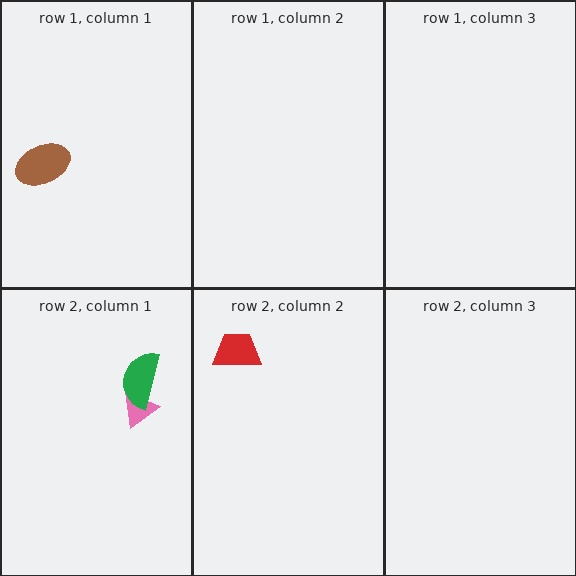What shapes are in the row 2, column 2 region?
The red trapezoid.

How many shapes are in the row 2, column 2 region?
1.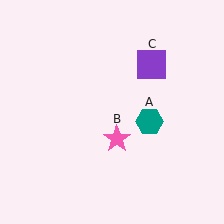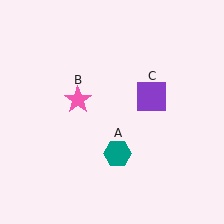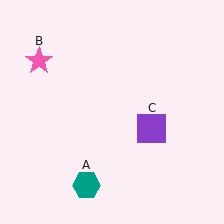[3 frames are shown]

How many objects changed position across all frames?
3 objects changed position: teal hexagon (object A), pink star (object B), purple square (object C).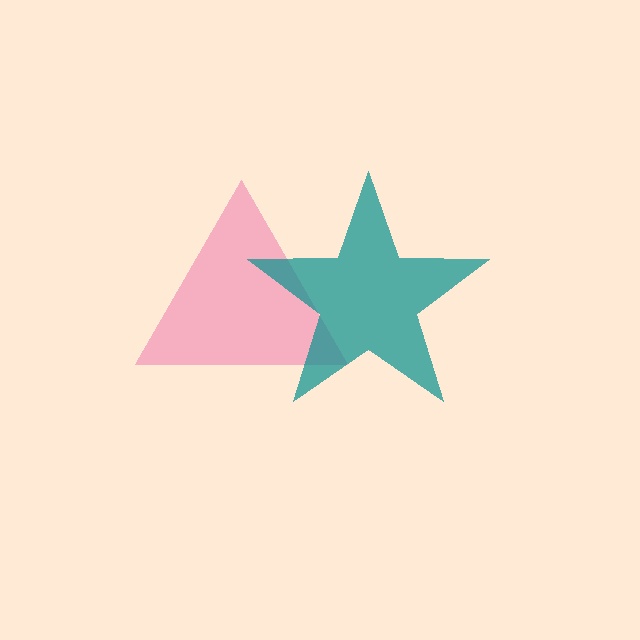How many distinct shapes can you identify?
There are 2 distinct shapes: a pink triangle, a teal star.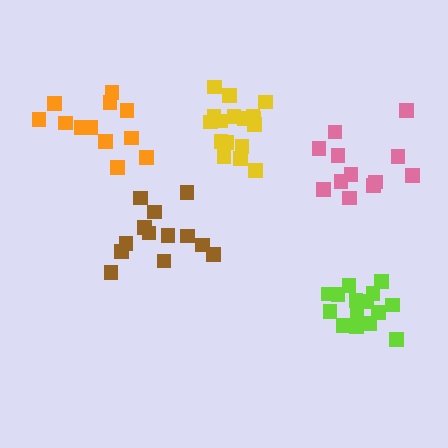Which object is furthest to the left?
The orange cluster is leftmost.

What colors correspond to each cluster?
The clusters are colored: orange, brown, yellow, lime, pink.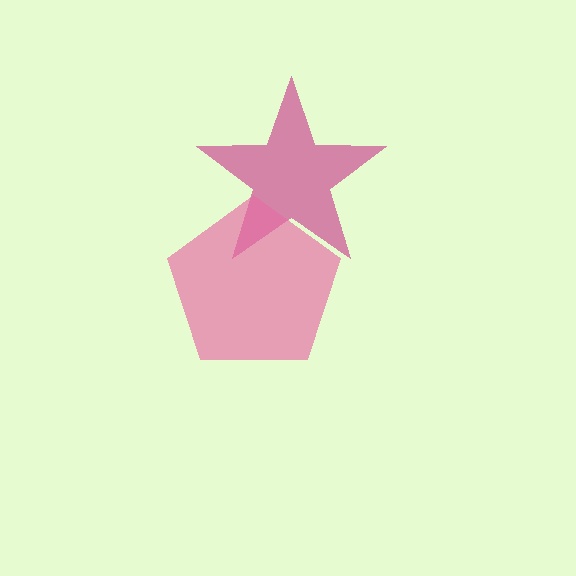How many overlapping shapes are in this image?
There are 2 overlapping shapes in the image.